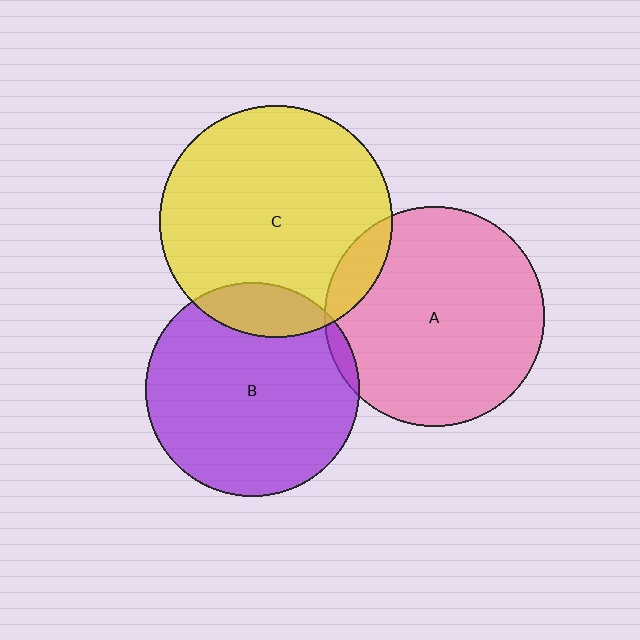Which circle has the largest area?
Circle C (yellow).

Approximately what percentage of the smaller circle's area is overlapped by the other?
Approximately 15%.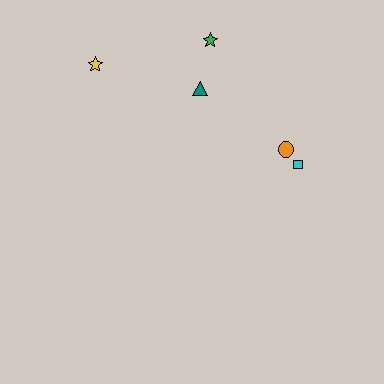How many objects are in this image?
There are 5 objects.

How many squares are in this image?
There is 1 square.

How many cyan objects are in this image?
There is 1 cyan object.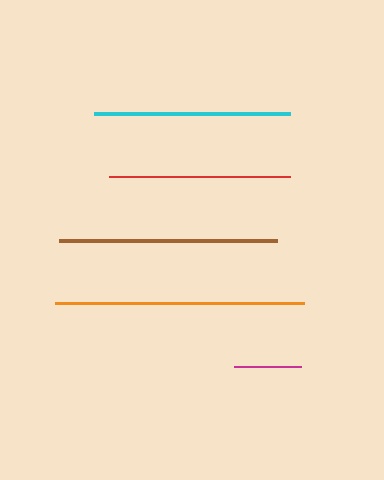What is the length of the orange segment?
The orange segment is approximately 249 pixels long.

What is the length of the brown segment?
The brown segment is approximately 218 pixels long.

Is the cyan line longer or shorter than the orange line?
The orange line is longer than the cyan line.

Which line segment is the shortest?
The magenta line is the shortest at approximately 67 pixels.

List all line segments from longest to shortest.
From longest to shortest: orange, brown, cyan, red, magenta.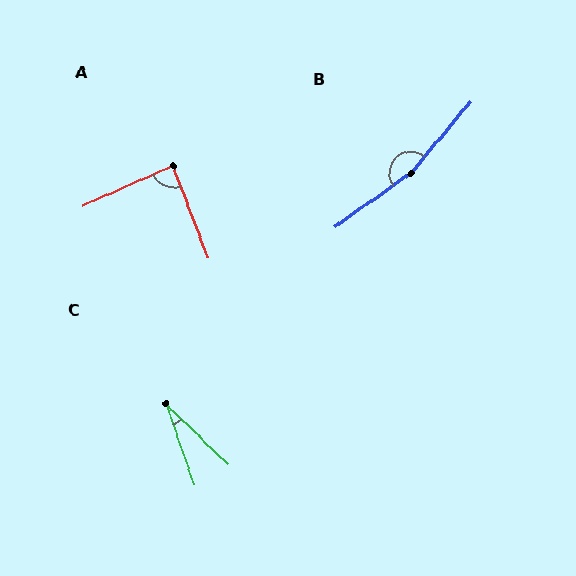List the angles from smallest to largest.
C (27°), A (87°), B (165°).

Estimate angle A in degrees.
Approximately 87 degrees.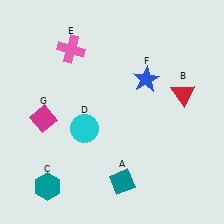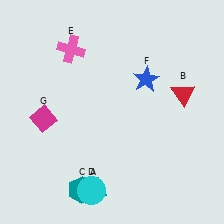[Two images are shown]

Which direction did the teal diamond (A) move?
The teal diamond (A) moved left.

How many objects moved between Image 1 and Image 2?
3 objects moved between the two images.